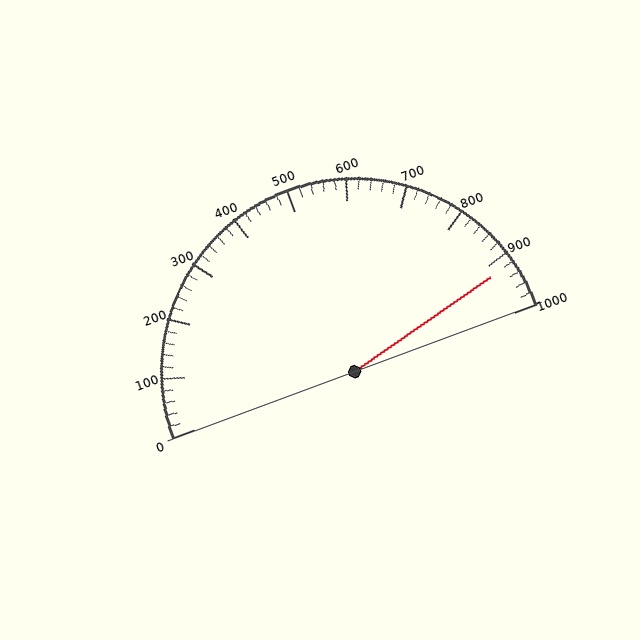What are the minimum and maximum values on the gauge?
The gauge ranges from 0 to 1000.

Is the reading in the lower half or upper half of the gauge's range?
The reading is in the upper half of the range (0 to 1000).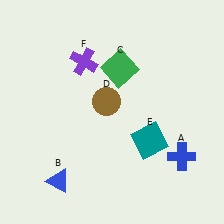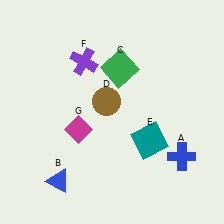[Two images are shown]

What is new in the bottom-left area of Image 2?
A magenta diamond (G) was added in the bottom-left area of Image 2.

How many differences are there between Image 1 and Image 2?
There is 1 difference between the two images.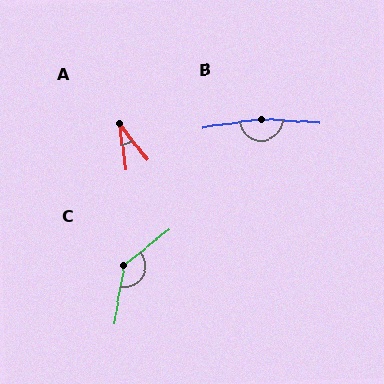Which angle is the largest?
B, at approximately 169 degrees.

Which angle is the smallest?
A, at approximately 29 degrees.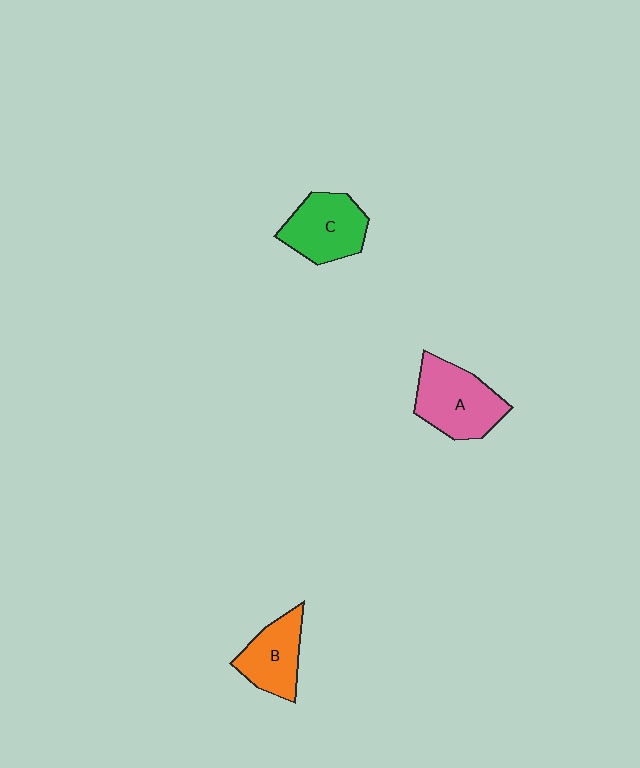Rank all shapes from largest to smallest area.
From largest to smallest: A (pink), C (green), B (orange).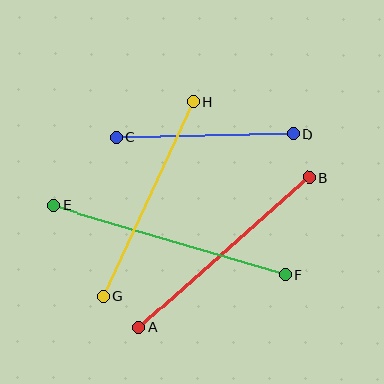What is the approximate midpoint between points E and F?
The midpoint is at approximately (169, 241) pixels.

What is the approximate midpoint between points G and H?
The midpoint is at approximately (148, 199) pixels.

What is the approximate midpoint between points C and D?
The midpoint is at approximately (205, 136) pixels.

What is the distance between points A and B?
The distance is approximately 227 pixels.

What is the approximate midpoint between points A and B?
The midpoint is at approximately (224, 252) pixels.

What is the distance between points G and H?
The distance is approximately 215 pixels.